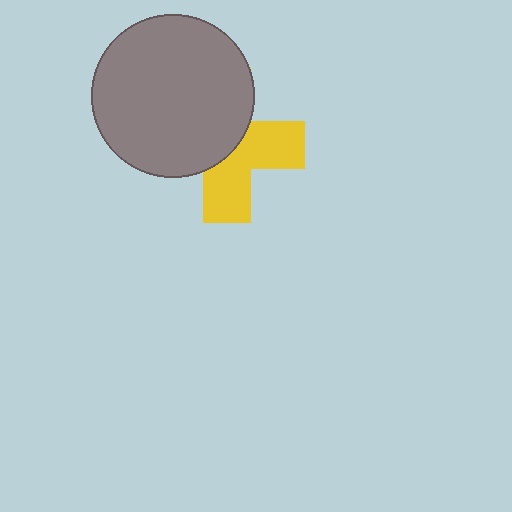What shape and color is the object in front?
The object in front is a gray circle.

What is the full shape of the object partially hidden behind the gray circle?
The partially hidden object is a yellow cross.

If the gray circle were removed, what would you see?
You would see the complete yellow cross.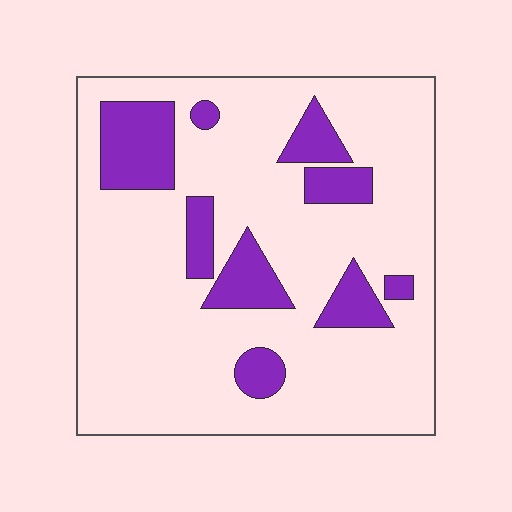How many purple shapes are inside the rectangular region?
9.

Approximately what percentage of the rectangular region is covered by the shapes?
Approximately 20%.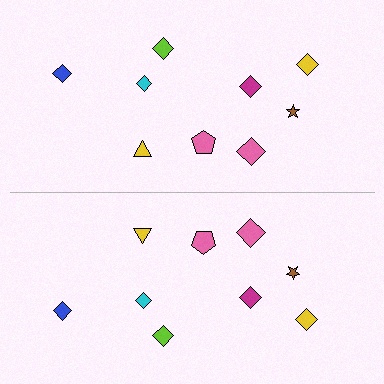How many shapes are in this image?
There are 18 shapes in this image.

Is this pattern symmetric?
Yes, this pattern has bilateral (reflection) symmetry.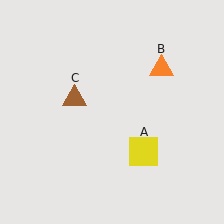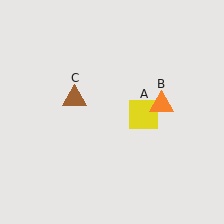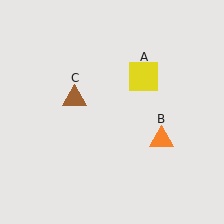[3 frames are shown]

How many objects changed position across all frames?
2 objects changed position: yellow square (object A), orange triangle (object B).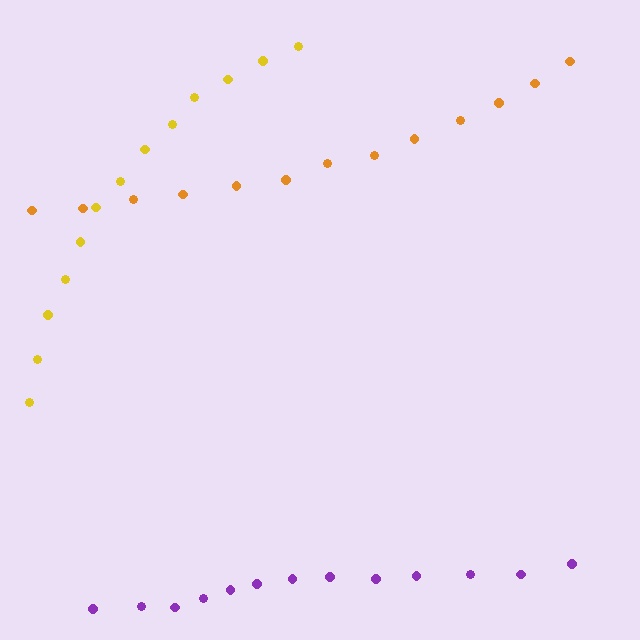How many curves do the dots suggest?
There are 3 distinct paths.